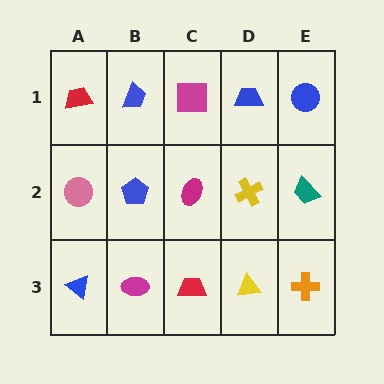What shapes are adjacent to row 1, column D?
A yellow cross (row 2, column D), a magenta square (row 1, column C), a blue circle (row 1, column E).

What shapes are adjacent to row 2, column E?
A blue circle (row 1, column E), an orange cross (row 3, column E), a yellow cross (row 2, column D).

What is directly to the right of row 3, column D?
An orange cross.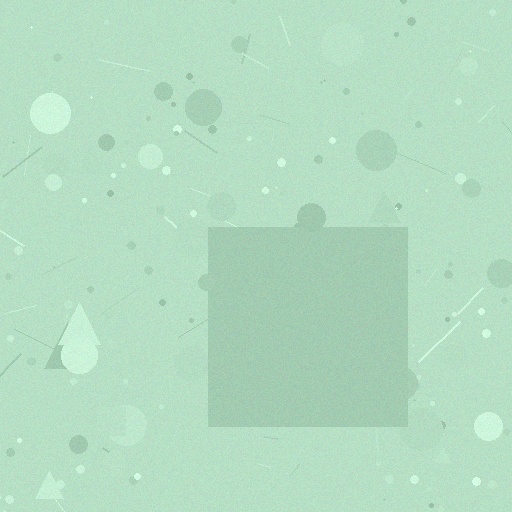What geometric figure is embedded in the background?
A square is embedded in the background.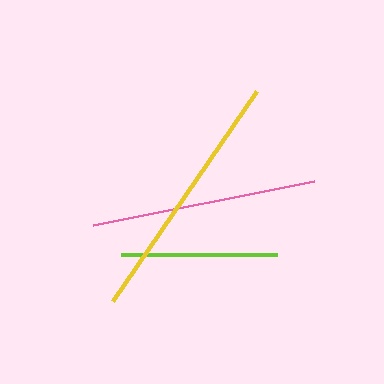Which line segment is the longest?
The yellow line is the longest at approximately 255 pixels.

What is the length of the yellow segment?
The yellow segment is approximately 255 pixels long.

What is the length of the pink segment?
The pink segment is approximately 225 pixels long.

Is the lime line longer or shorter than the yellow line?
The yellow line is longer than the lime line.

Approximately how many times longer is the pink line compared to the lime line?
The pink line is approximately 1.4 times the length of the lime line.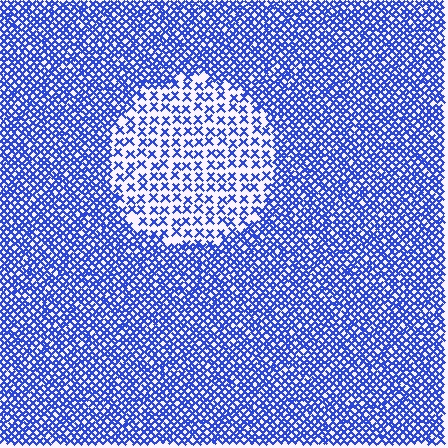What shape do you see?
I see a circle.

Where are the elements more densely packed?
The elements are more densely packed outside the circle boundary.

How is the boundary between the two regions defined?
The boundary is defined by a change in element density (approximately 2.4x ratio). All elements are the same color, size, and shape.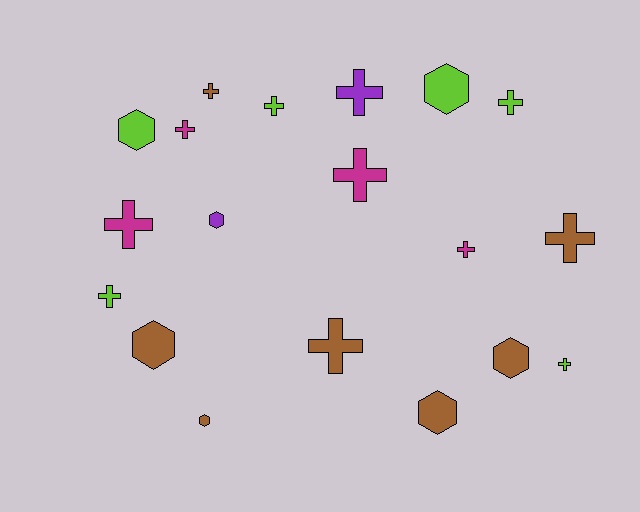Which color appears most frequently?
Brown, with 7 objects.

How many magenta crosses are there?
There are 4 magenta crosses.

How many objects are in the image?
There are 19 objects.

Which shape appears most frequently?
Cross, with 12 objects.